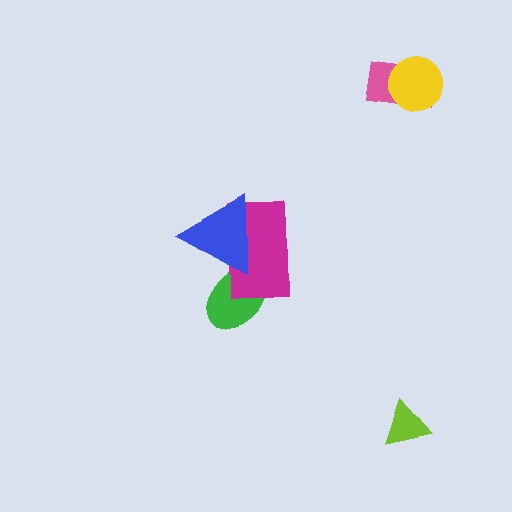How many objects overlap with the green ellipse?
2 objects overlap with the green ellipse.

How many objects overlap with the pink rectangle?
1 object overlaps with the pink rectangle.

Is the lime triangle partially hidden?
No, no other shape covers it.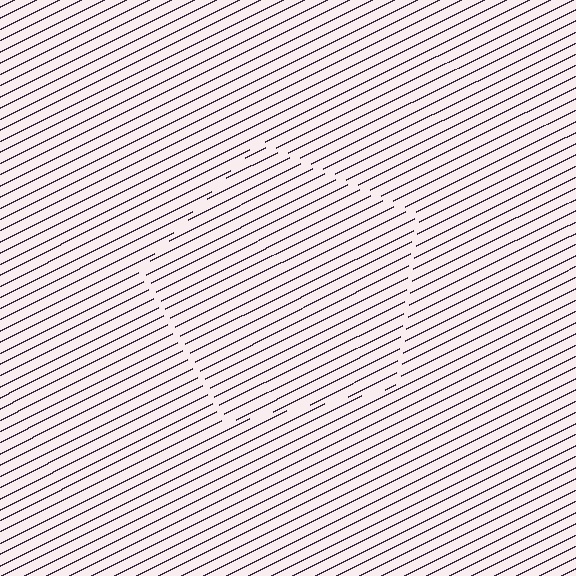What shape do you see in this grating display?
An illusory pentagon. The interior of the shape contains the same grating, shifted by half a period — the contour is defined by the phase discontinuity where line-ends from the inner and outer gratings abut.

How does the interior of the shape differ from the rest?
The interior of the shape contains the same grating, shifted by half a period — the contour is defined by the phase discontinuity where line-ends from the inner and outer gratings abut.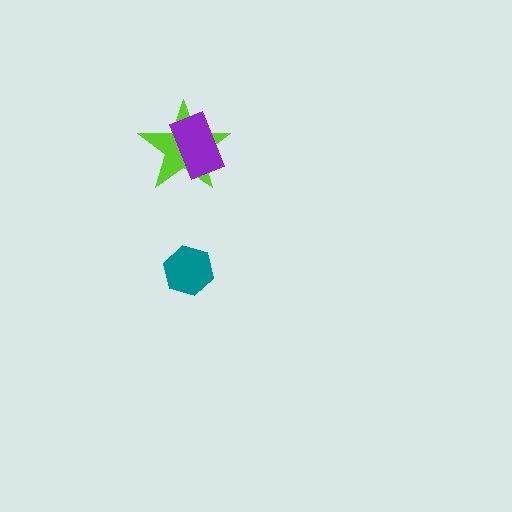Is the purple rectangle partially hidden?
No, no other shape covers it.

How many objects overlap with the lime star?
1 object overlaps with the lime star.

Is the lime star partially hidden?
Yes, it is partially covered by another shape.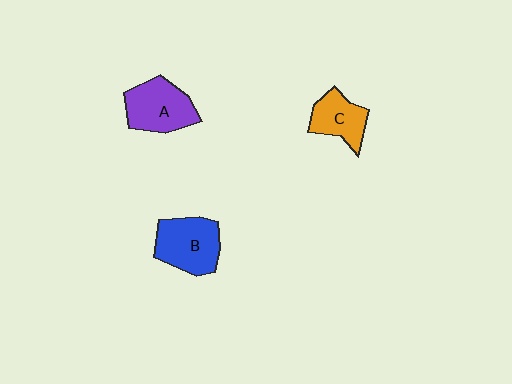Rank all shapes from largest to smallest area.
From largest to smallest: B (blue), A (purple), C (orange).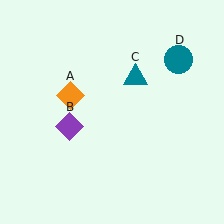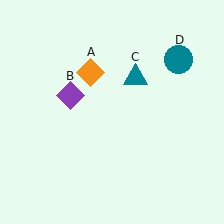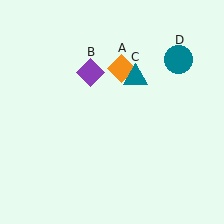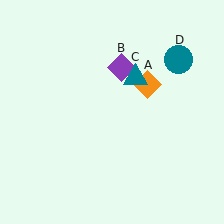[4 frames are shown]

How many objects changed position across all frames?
2 objects changed position: orange diamond (object A), purple diamond (object B).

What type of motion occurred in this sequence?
The orange diamond (object A), purple diamond (object B) rotated clockwise around the center of the scene.